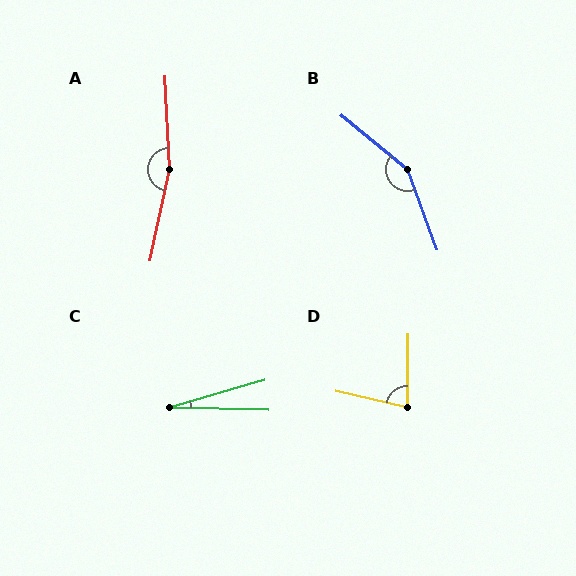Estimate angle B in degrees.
Approximately 150 degrees.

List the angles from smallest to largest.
C (18°), D (77°), B (150°), A (165°).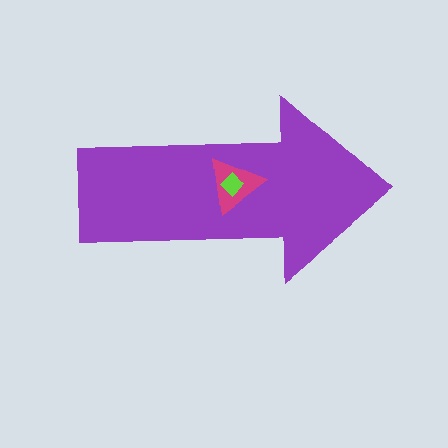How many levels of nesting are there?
3.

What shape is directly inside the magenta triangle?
The lime diamond.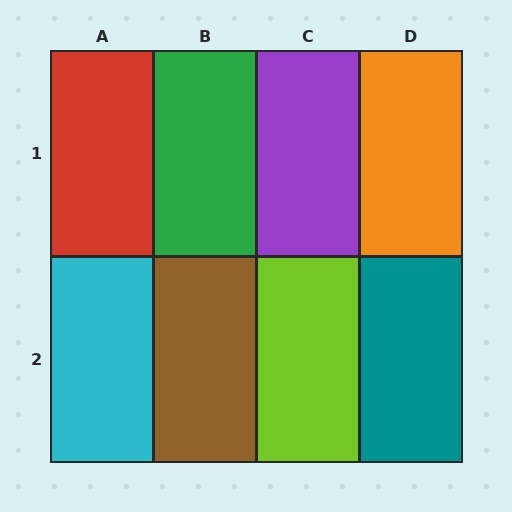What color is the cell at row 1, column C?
Purple.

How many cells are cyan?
1 cell is cyan.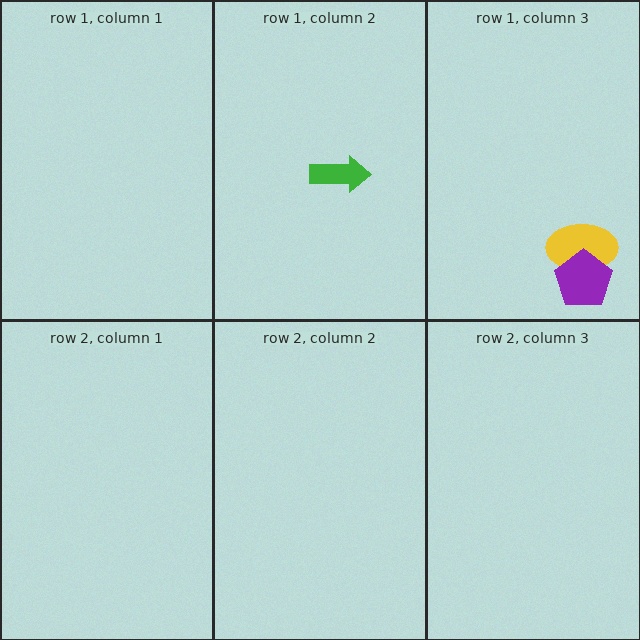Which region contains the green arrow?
The row 1, column 2 region.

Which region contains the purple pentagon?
The row 1, column 3 region.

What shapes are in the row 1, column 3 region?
The yellow ellipse, the purple pentagon.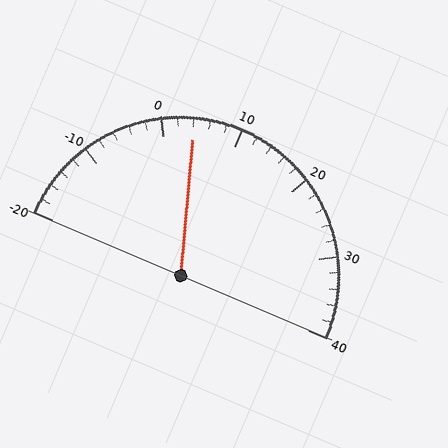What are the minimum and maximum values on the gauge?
The gauge ranges from -20 to 40.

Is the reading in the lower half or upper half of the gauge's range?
The reading is in the lower half of the range (-20 to 40).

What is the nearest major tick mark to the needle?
The nearest major tick mark is 0.